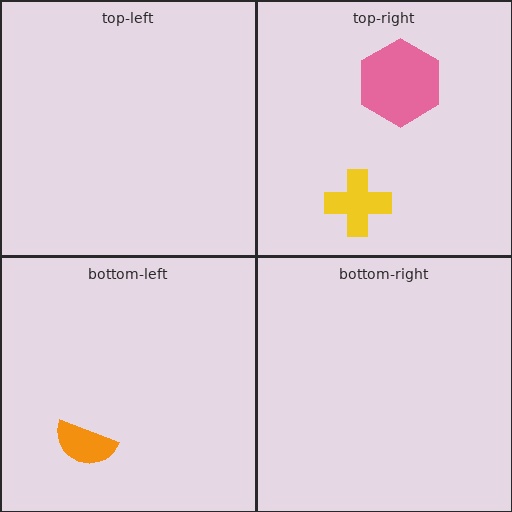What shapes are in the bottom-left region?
The orange semicircle.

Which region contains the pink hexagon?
The top-right region.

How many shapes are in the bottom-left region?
1.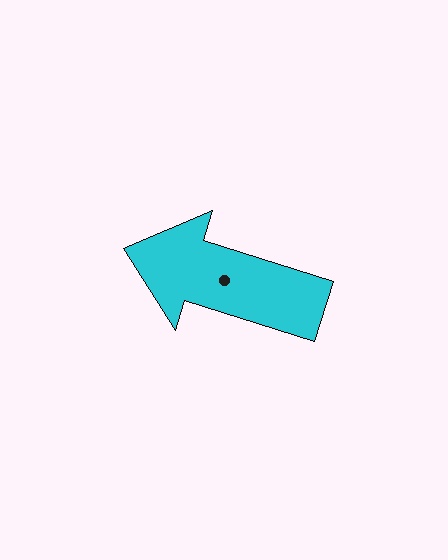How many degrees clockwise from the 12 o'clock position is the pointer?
Approximately 287 degrees.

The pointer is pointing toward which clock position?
Roughly 10 o'clock.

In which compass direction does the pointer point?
West.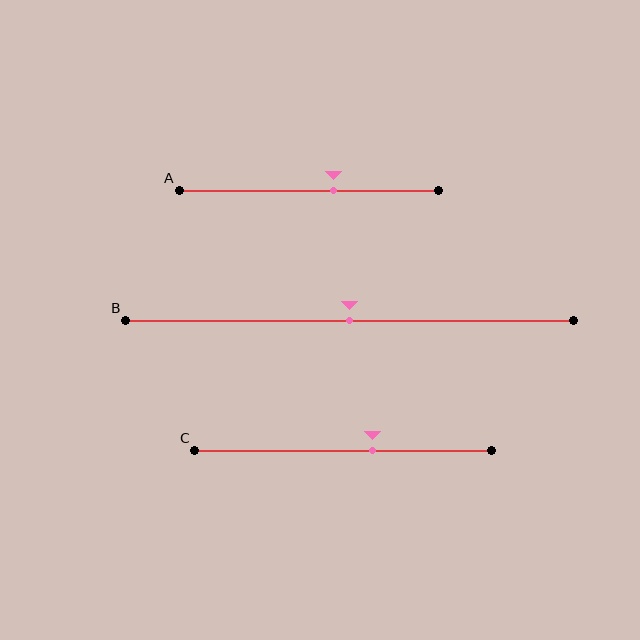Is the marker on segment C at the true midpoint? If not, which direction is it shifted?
No, the marker on segment C is shifted to the right by about 10% of the segment length.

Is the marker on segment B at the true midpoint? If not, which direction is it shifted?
Yes, the marker on segment B is at the true midpoint.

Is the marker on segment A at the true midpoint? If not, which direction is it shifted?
No, the marker on segment A is shifted to the right by about 10% of the segment length.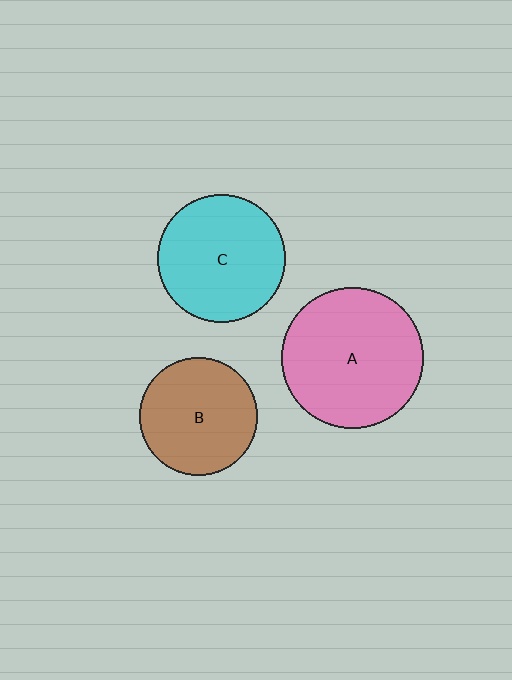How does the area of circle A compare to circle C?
Approximately 1.2 times.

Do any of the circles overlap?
No, none of the circles overlap.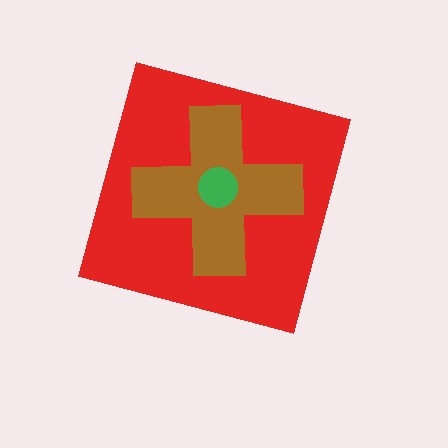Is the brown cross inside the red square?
Yes.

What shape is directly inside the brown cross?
The green circle.